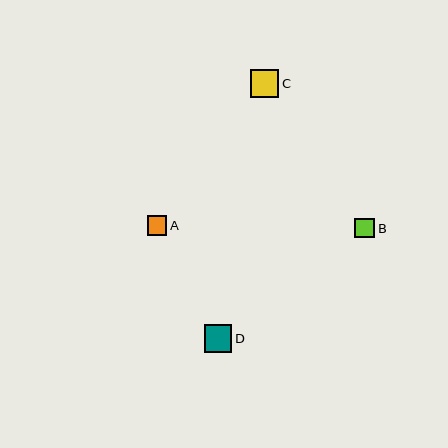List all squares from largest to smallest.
From largest to smallest: C, D, B, A.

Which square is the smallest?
Square A is the smallest with a size of approximately 20 pixels.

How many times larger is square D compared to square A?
Square D is approximately 1.4 times the size of square A.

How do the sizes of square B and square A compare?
Square B and square A are approximately the same size.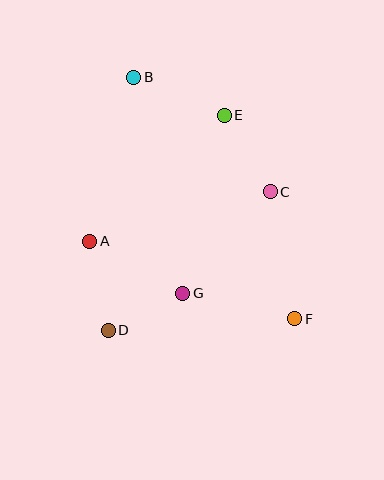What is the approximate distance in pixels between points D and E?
The distance between D and E is approximately 244 pixels.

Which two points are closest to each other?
Points D and G are closest to each other.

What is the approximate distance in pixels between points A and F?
The distance between A and F is approximately 219 pixels.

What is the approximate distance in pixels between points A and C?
The distance between A and C is approximately 187 pixels.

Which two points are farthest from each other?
Points B and F are farthest from each other.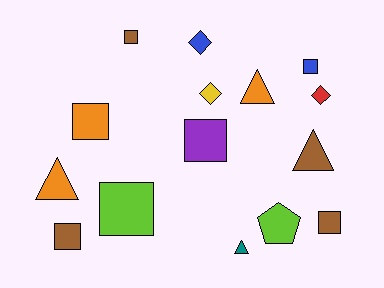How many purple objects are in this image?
There is 1 purple object.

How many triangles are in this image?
There are 4 triangles.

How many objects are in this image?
There are 15 objects.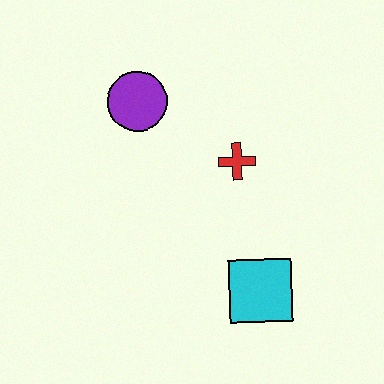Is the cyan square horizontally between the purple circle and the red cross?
No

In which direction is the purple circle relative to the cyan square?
The purple circle is above the cyan square.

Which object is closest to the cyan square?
The red cross is closest to the cyan square.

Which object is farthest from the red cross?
The cyan square is farthest from the red cross.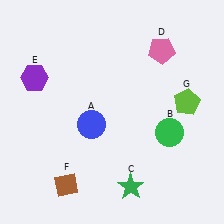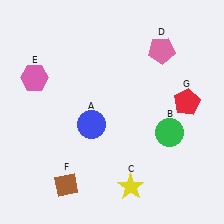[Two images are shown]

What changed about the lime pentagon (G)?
In Image 1, G is lime. In Image 2, it changed to red.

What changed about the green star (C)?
In Image 1, C is green. In Image 2, it changed to yellow.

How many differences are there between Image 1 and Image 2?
There are 3 differences between the two images.